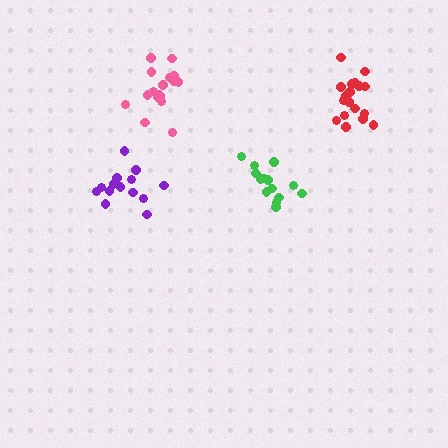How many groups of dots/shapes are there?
There are 4 groups.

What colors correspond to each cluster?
The clusters are colored: green, red, pink, purple.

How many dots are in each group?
Group 1: 14 dots, Group 2: 18 dots, Group 3: 17 dots, Group 4: 14 dots (63 total).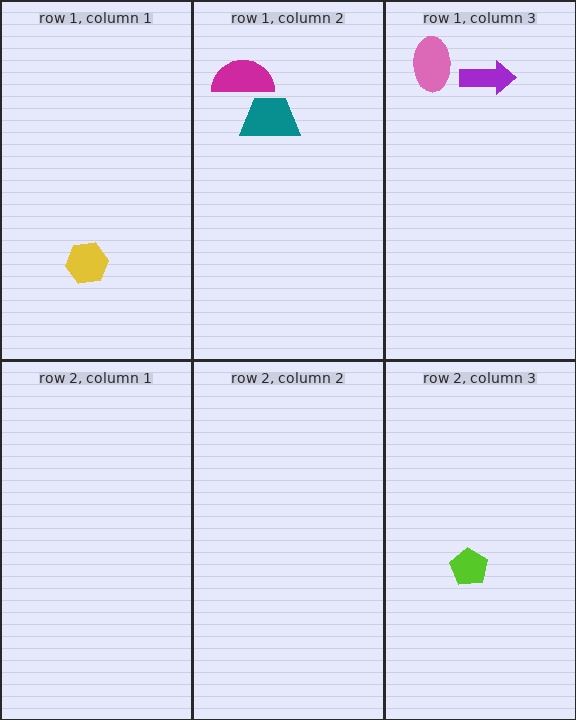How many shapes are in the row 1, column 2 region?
2.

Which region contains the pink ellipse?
The row 1, column 3 region.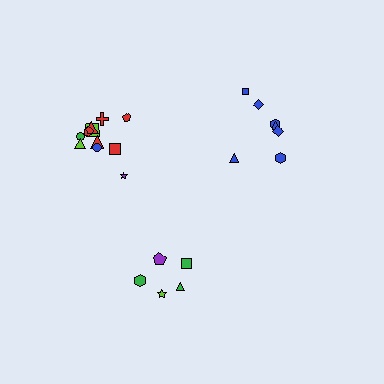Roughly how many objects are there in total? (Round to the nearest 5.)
Roughly 25 objects in total.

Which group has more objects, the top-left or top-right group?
The top-left group.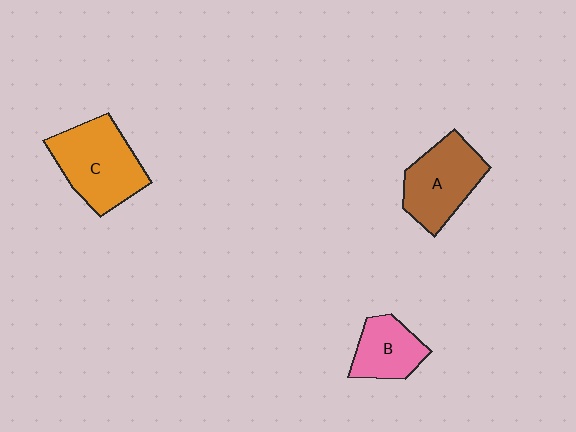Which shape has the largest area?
Shape C (orange).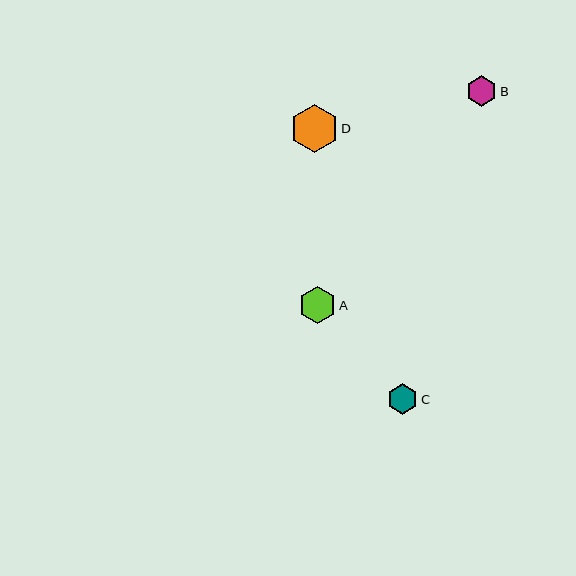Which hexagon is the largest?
Hexagon D is the largest with a size of approximately 48 pixels.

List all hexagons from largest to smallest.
From largest to smallest: D, A, C, B.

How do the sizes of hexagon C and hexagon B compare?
Hexagon C and hexagon B are approximately the same size.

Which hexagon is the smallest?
Hexagon B is the smallest with a size of approximately 30 pixels.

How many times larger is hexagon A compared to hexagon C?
Hexagon A is approximately 1.2 times the size of hexagon C.